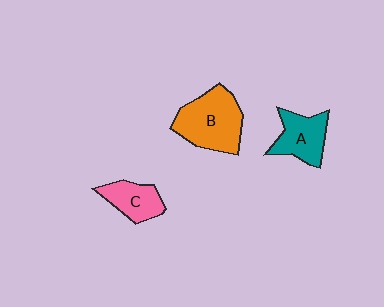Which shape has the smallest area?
Shape C (pink).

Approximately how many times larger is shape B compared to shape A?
Approximately 1.5 times.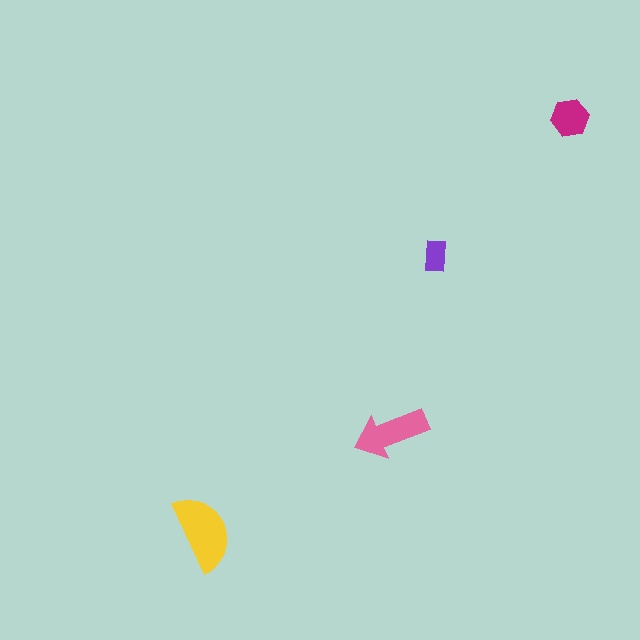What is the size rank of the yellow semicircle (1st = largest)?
1st.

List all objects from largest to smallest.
The yellow semicircle, the pink arrow, the magenta hexagon, the purple rectangle.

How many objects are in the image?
There are 4 objects in the image.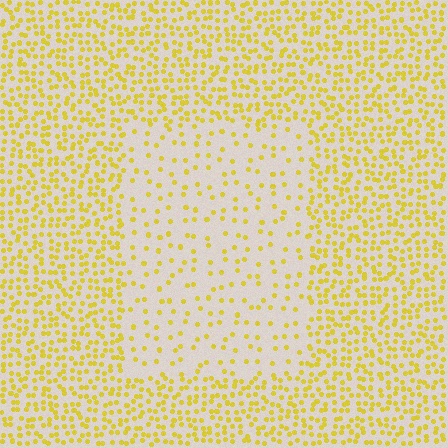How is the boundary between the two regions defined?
The boundary is defined by a change in element density (approximately 2.7x ratio). All elements are the same color, size, and shape.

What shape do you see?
I see a rectangle.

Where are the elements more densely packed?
The elements are more densely packed outside the rectangle boundary.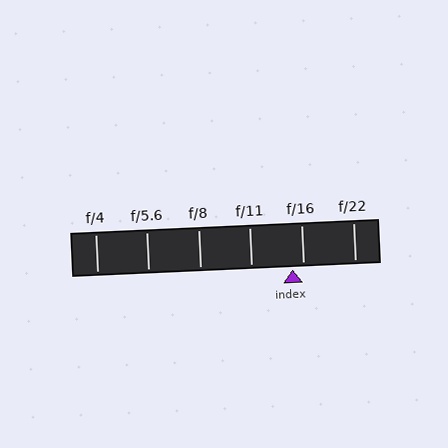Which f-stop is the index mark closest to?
The index mark is closest to f/16.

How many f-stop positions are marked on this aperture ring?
There are 6 f-stop positions marked.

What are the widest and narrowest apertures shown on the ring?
The widest aperture shown is f/4 and the narrowest is f/22.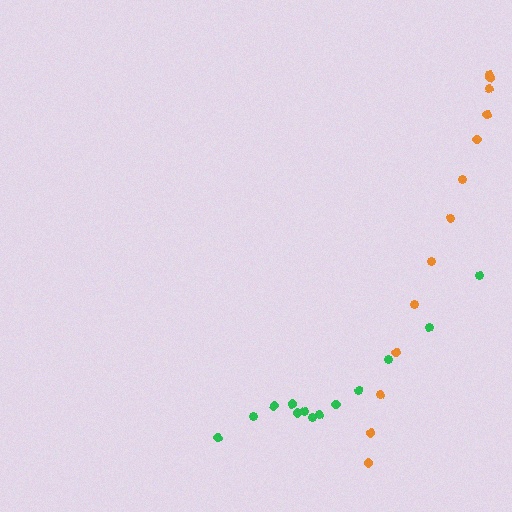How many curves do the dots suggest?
There are 2 distinct paths.